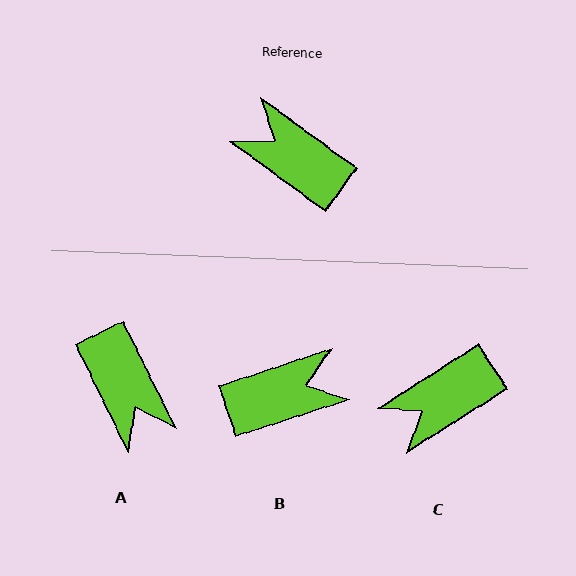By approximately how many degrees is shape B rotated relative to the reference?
Approximately 126 degrees clockwise.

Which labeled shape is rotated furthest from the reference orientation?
A, about 152 degrees away.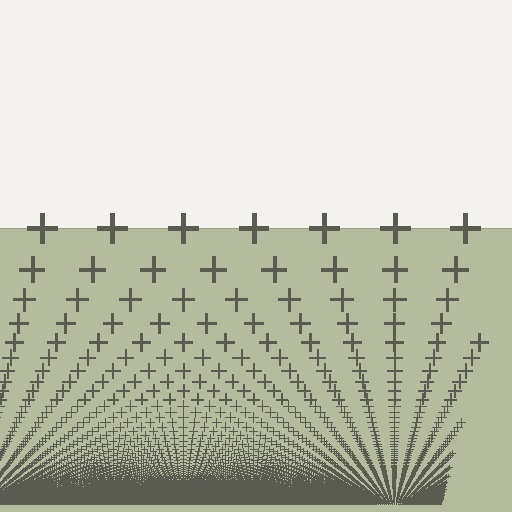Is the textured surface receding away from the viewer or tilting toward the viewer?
The surface appears to tilt toward the viewer. Texture elements get larger and sparser toward the top.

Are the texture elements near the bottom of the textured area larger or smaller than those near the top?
Smaller. The gradient is inverted — elements near the bottom are smaller and denser.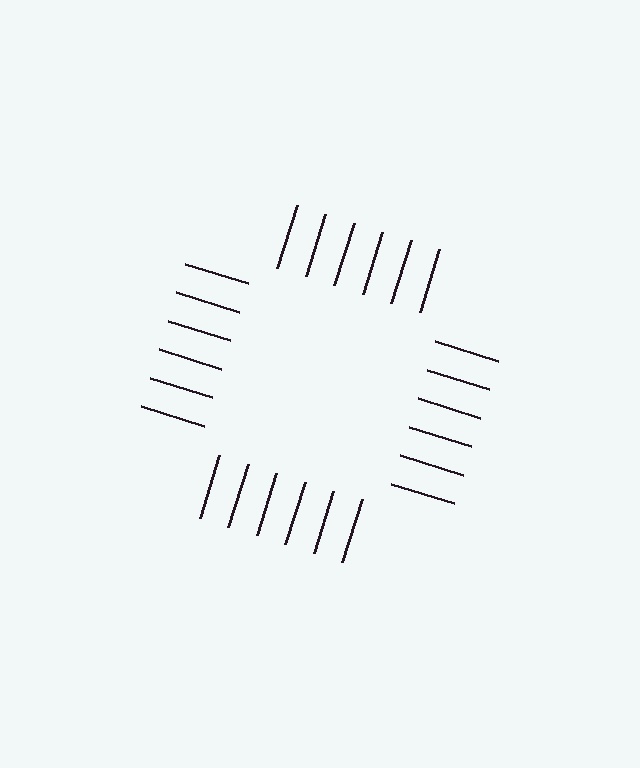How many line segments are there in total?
24 — 6 along each of the 4 edges.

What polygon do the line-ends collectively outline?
An illusory square — the line segments terminate on its edges but no continuous stroke is drawn.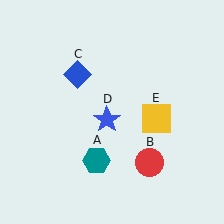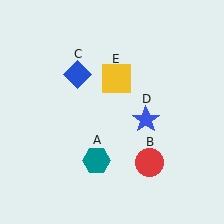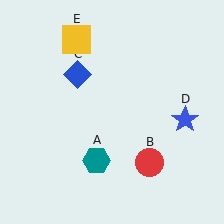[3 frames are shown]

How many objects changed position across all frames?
2 objects changed position: blue star (object D), yellow square (object E).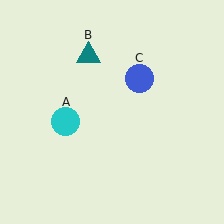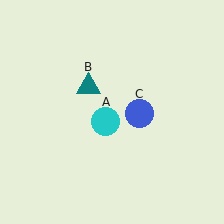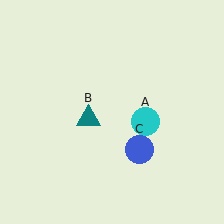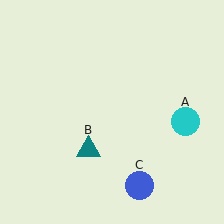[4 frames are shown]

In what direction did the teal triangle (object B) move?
The teal triangle (object B) moved down.